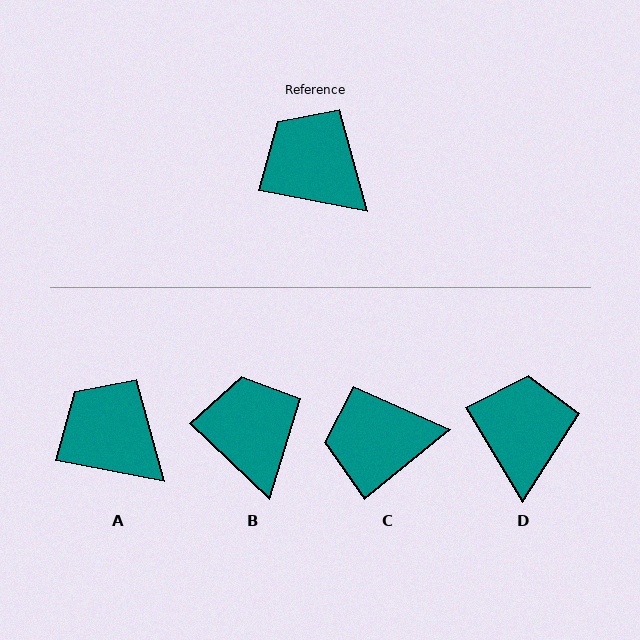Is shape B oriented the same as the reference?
No, it is off by about 32 degrees.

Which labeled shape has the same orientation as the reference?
A.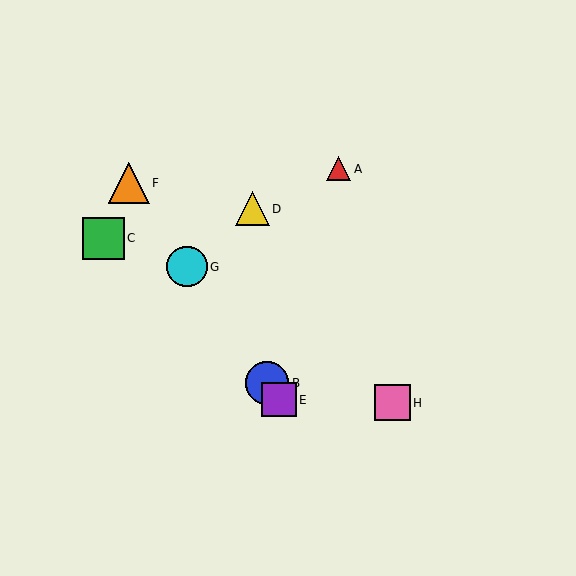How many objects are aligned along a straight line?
4 objects (B, E, F, G) are aligned along a straight line.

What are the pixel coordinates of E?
Object E is at (279, 400).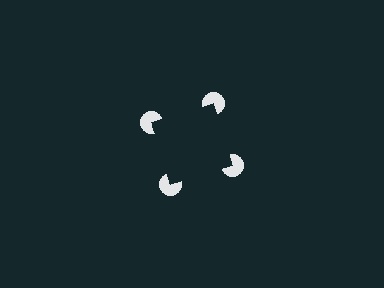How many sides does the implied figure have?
4 sides.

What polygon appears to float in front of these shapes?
An illusory square — its edges are inferred from the aligned wedge cuts in the pac-man discs, not physically drawn.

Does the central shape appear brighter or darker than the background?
It typically appears slightly darker than the background, even though no actual brightness change is drawn.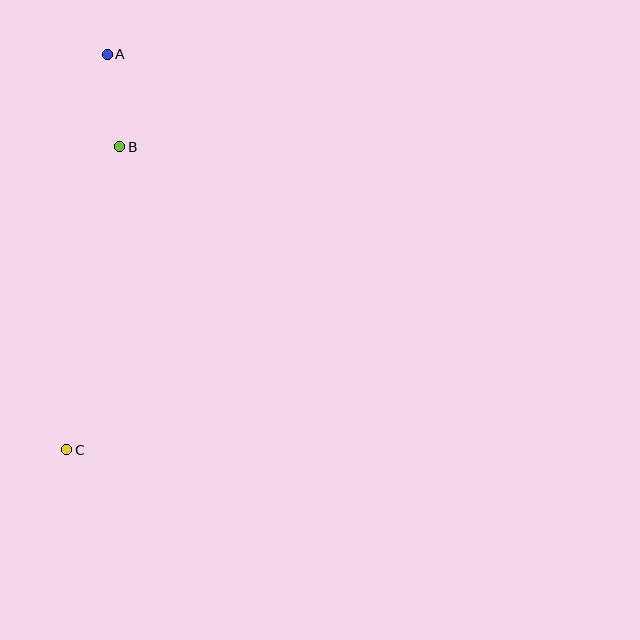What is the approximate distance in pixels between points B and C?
The distance between B and C is approximately 308 pixels.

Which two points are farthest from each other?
Points A and C are farthest from each other.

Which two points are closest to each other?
Points A and B are closest to each other.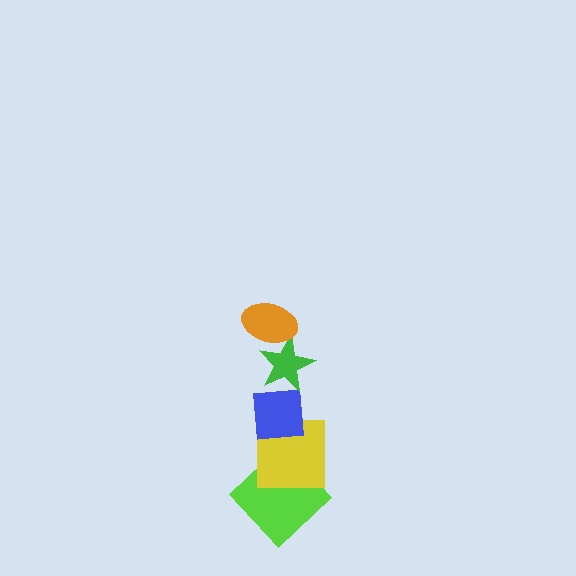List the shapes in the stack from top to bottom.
From top to bottom: the orange ellipse, the green star, the blue square, the yellow square, the lime diamond.